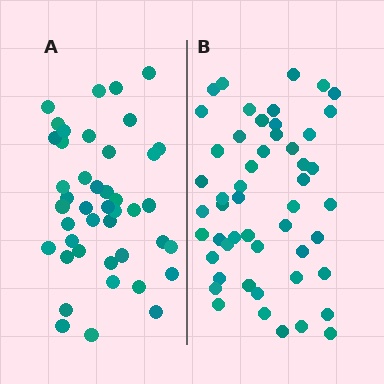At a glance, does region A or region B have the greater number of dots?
Region B (the right region) has more dots.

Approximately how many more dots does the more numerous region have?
Region B has roughly 8 or so more dots than region A.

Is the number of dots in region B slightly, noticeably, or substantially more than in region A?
Region B has only slightly more — the two regions are fairly close. The ratio is roughly 1.2 to 1.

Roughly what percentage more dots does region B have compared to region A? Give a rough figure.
About 20% more.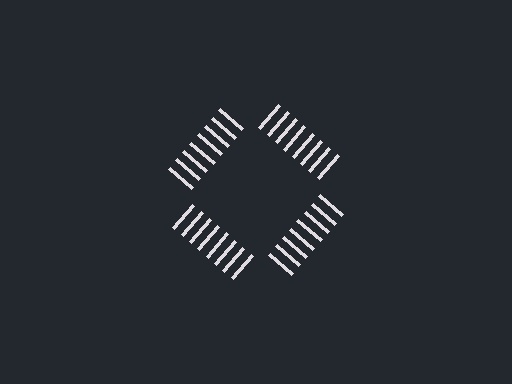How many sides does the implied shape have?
4 sides — the line-ends trace a square.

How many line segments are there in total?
32 — 8 along each of the 4 edges.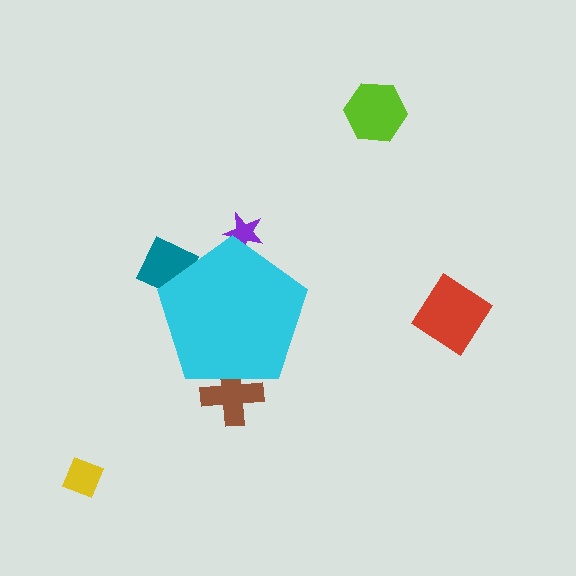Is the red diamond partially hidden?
No, the red diamond is fully visible.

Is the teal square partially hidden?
Yes, the teal square is partially hidden behind the cyan pentagon.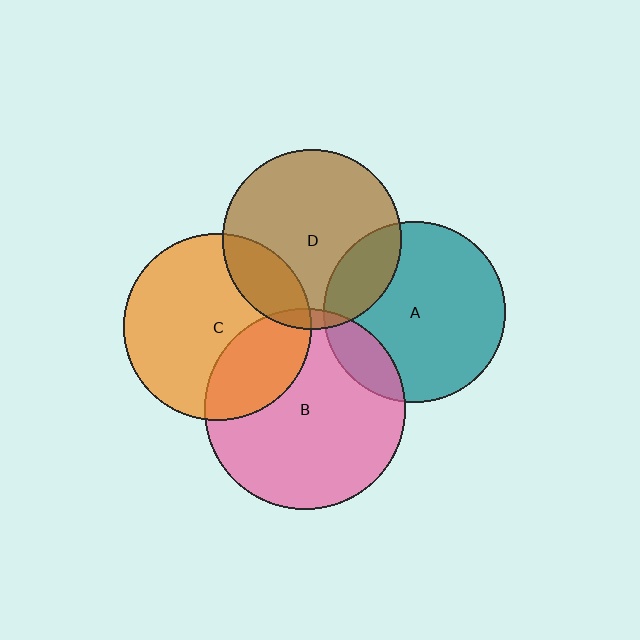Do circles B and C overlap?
Yes.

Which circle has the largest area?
Circle B (pink).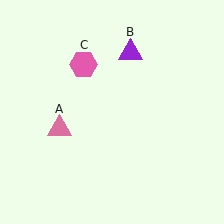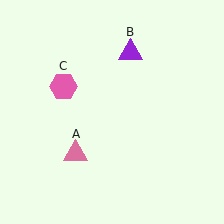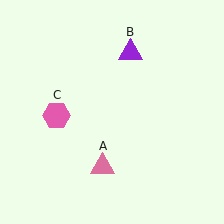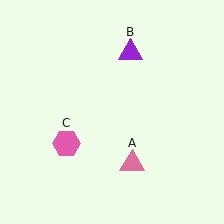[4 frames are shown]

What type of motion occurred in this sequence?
The pink triangle (object A), pink hexagon (object C) rotated counterclockwise around the center of the scene.